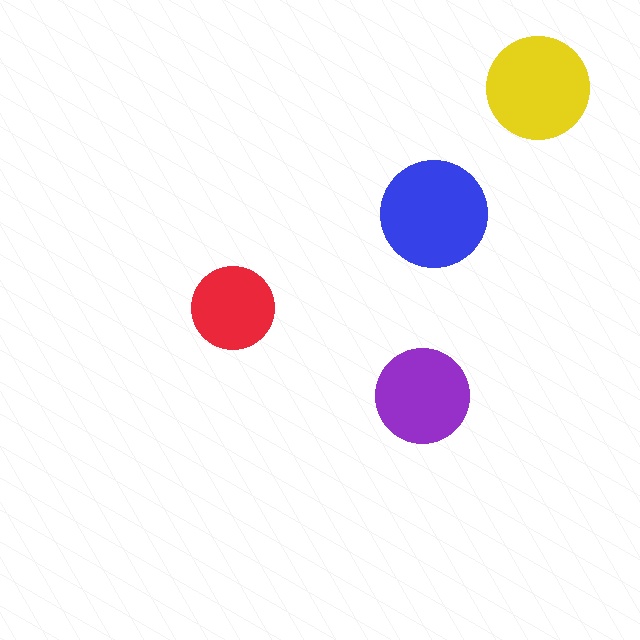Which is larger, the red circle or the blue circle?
The blue one.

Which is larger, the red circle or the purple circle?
The purple one.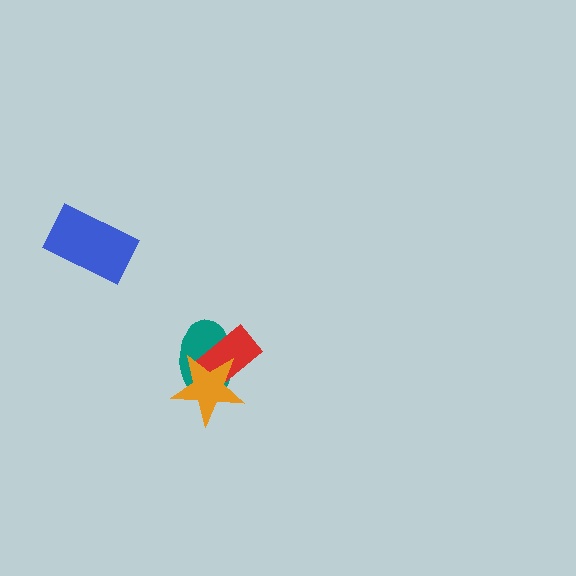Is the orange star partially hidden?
No, no other shape covers it.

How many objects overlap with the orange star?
2 objects overlap with the orange star.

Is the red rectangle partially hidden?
Yes, it is partially covered by another shape.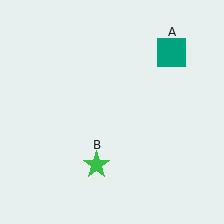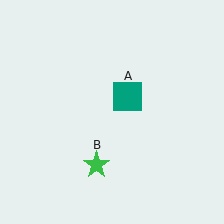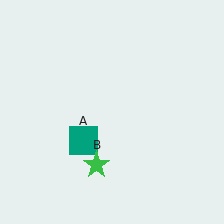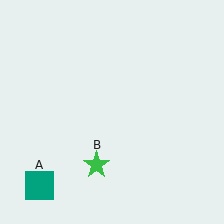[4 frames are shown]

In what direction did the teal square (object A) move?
The teal square (object A) moved down and to the left.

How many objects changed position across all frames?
1 object changed position: teal square (object A).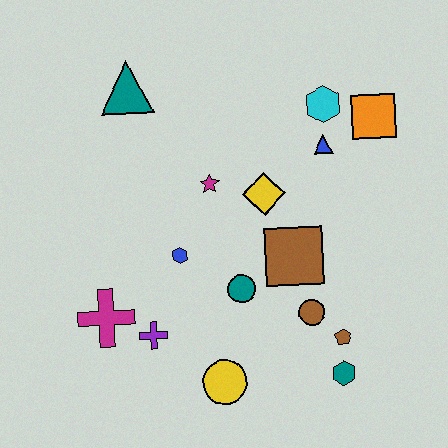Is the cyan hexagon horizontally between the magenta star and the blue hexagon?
No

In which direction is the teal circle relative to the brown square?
The teal circle is to the left of the brown square.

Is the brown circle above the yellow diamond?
No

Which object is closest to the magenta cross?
The purple cross is closest to the magenta cross.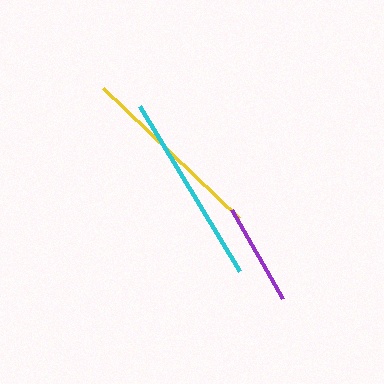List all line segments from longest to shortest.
From longest to shortest: cyan, yellow, purple.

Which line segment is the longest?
The cyan line is the longest at approximately 193 pixels.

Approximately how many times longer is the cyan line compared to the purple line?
The cyan line is approximately 1.9 times the length of the purple line.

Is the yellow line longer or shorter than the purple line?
The yellow line is longer than the purple line.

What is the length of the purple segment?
The purple segment is approximately 103 pixels long.